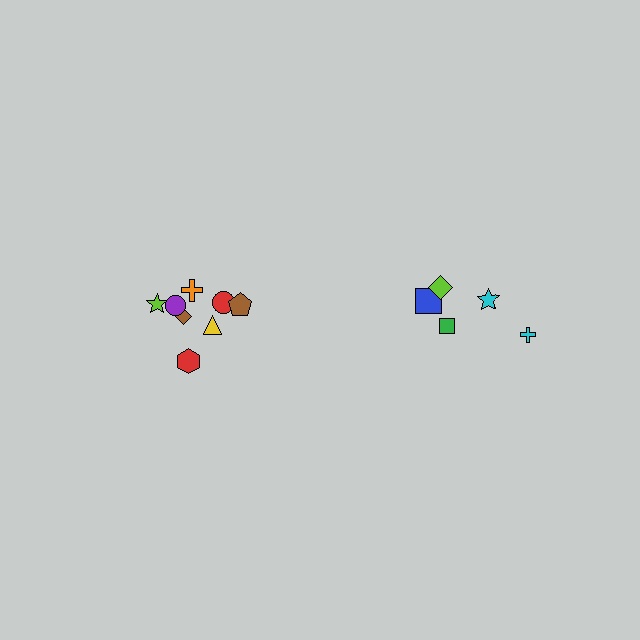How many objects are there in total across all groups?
There are 13 objects.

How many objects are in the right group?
There are 5 objects.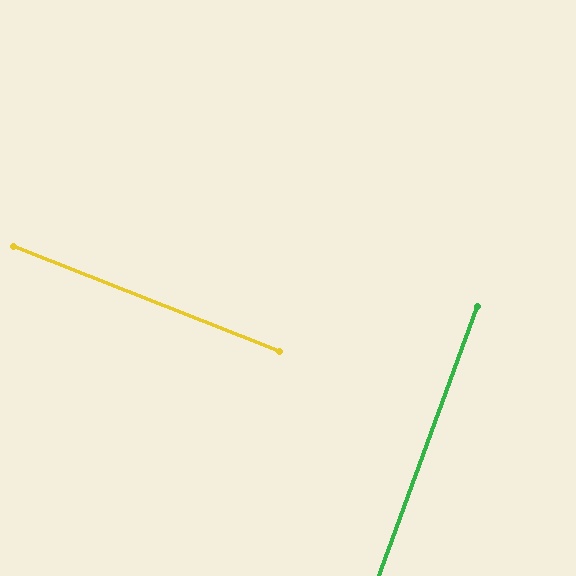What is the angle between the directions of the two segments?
Approximately 89 degrees.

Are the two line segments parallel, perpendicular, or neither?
Perpendicular — they meet at approximately 89°.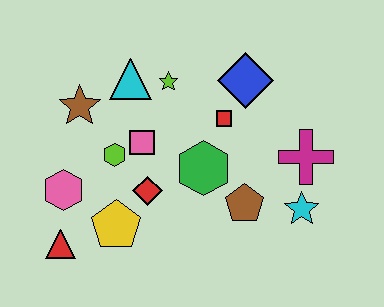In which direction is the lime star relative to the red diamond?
The lime star is above the red diamond.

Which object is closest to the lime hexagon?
The pink square is closest to the lime hexagon.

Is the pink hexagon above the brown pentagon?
Yes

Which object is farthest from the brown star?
The cyan star is farthest from the brown star.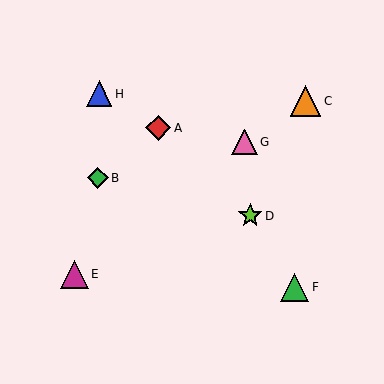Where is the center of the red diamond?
The center of the red diamond is at (158, 128).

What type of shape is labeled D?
Shape D is a lime star.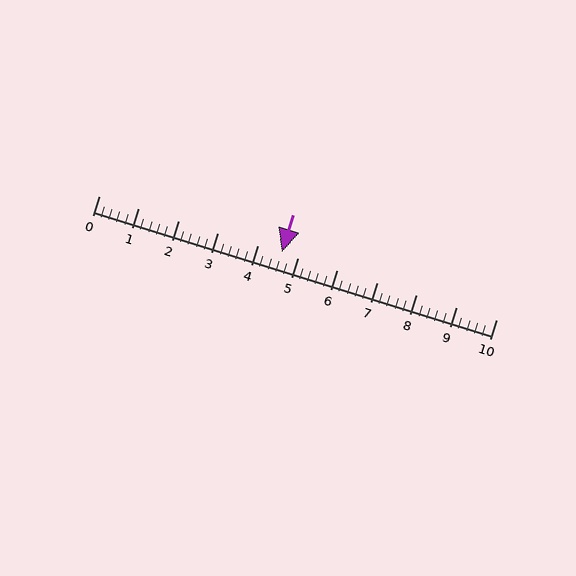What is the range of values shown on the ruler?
The ruler shows values from 0 to 10.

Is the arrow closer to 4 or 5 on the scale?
The arrow is closer to 5.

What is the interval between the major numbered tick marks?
The major tick marks are spaced 1 units apart.